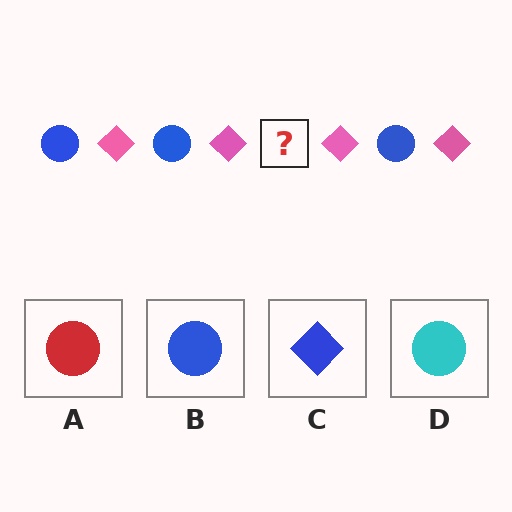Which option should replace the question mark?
Option B.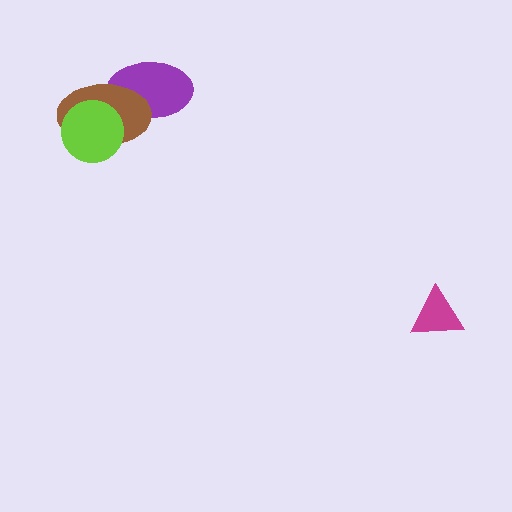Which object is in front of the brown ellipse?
The lime circle is in front of the brown ellipse.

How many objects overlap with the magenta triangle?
0 objects overlap with the magenta triangle.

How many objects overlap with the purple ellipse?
1 object overlaps with the purple ellipse.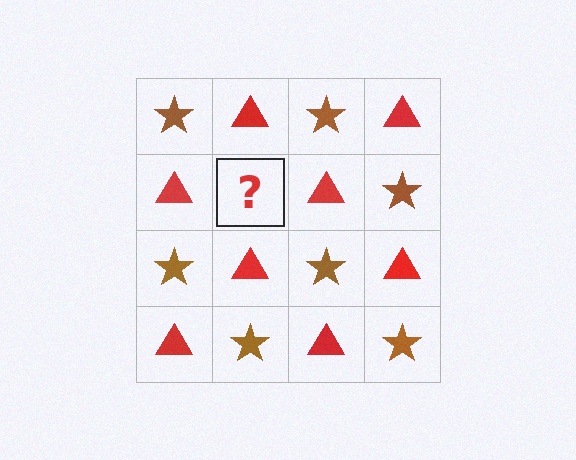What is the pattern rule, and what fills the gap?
The rule is that it alternates brown star and red triangle in a checkerboard pattern. The gap should be filled with a brown star.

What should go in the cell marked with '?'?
The missing cell should contain a brown star.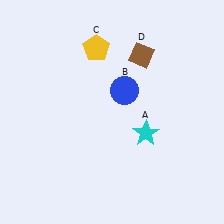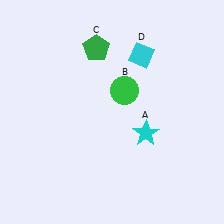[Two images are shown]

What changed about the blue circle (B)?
In Image 1, B is blue. In Image 2, it changed to green.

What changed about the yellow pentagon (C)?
In Image 1, C is yellow. In Image 2, it changed to green.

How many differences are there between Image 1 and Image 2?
There are 3 differences between the two images.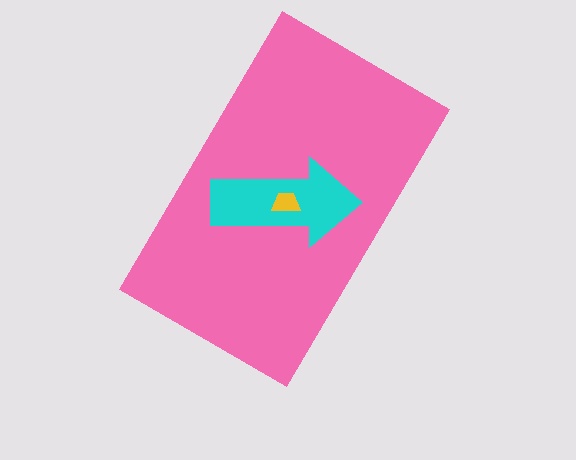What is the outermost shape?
The pink rectangle.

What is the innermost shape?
The yellow trapezoid.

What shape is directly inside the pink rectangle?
The cyan arrow.